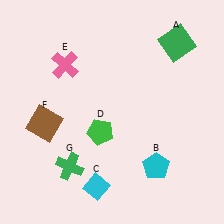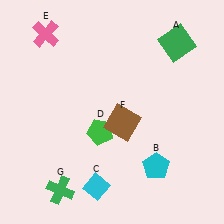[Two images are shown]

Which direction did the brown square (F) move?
The brown square (F) moved right.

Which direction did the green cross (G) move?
The green cross (G) moved down.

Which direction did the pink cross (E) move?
The pink cross (E) moved up.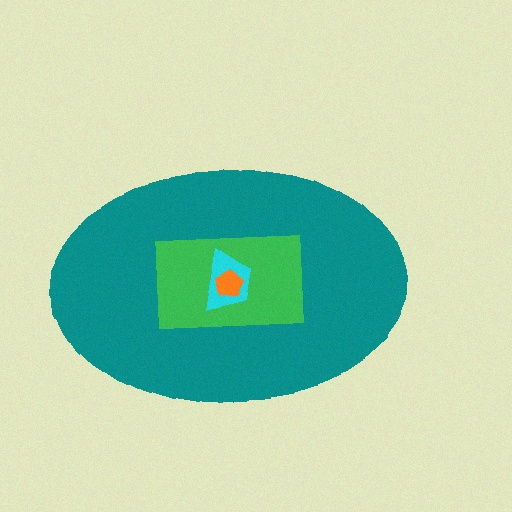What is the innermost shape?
The orange pentagon.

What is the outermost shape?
The teal ellipse.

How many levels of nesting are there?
4.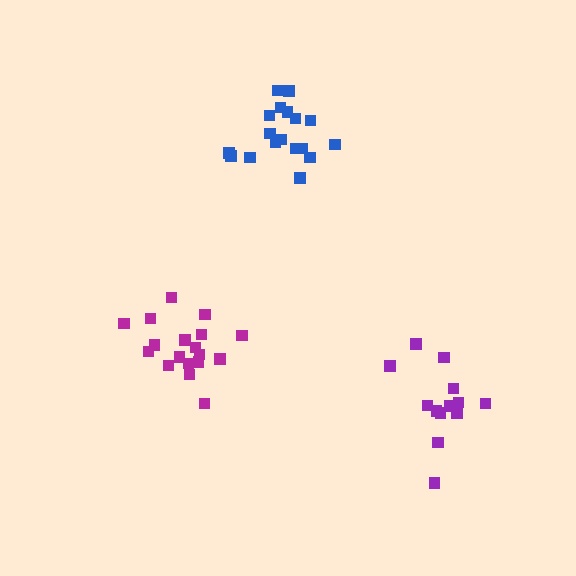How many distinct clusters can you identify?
There are 3 distinct clusters.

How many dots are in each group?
Group 1: 13 dots, Group 2: 18 dots, Group 3: 18 dots (49 total).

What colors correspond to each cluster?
The clusters are colored: purple, magenta, blue.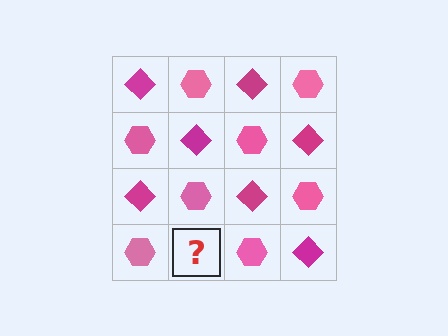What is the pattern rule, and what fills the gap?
The rule is that it alternates magenta diamond and pink hexagon in a checkerboard pattern. The gap should be filled with a magenta diamond.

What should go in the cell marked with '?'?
The missing cell should contain a magenta diamond.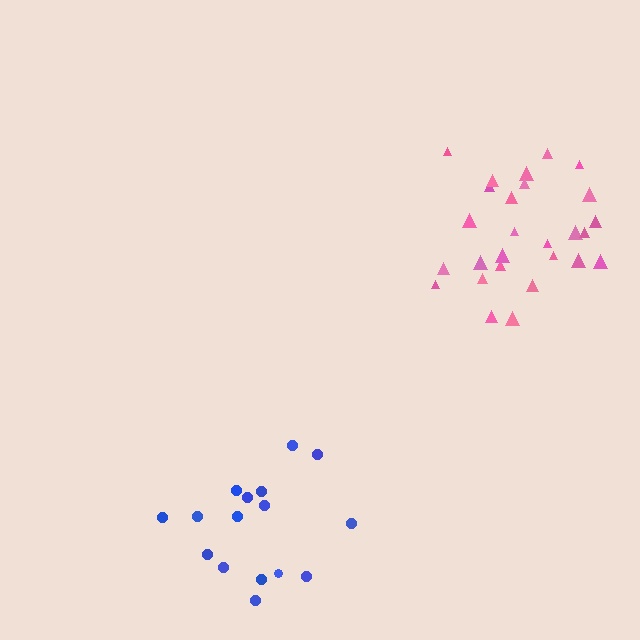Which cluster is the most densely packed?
Pink.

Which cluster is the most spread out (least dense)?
Blue.